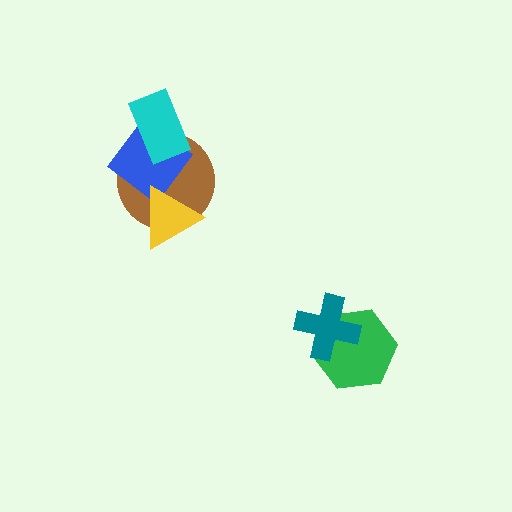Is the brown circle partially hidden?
Yes, it is partially covered by another shape.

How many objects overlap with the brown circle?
3 objects overlap with the brown circle.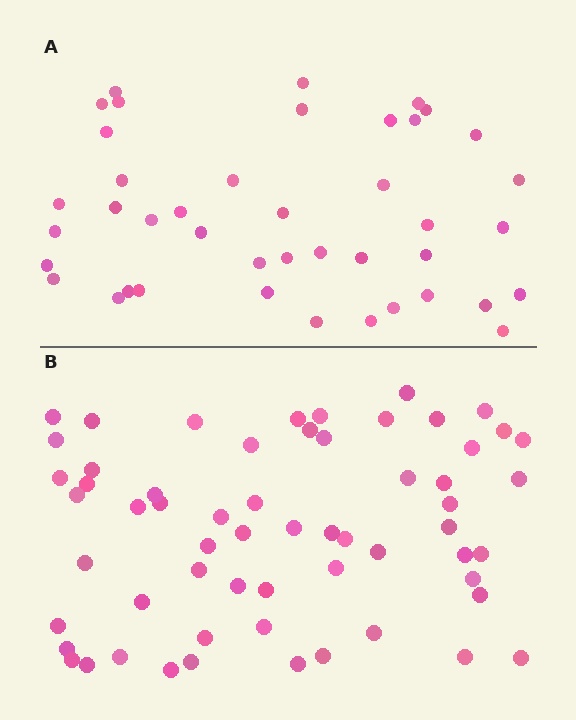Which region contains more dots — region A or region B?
Region B (the bottom region) has more dots.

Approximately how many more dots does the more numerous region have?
Region B has approximately 20 more dots than region A.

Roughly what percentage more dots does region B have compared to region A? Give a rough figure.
About 45% more.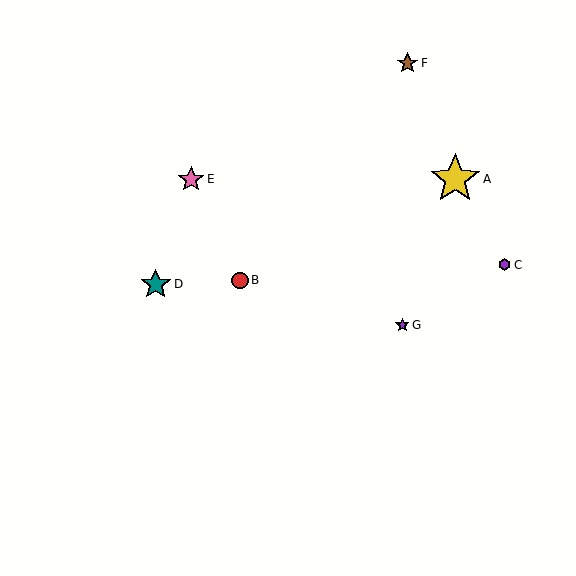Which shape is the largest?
The yellow star (labeled A) is the largest.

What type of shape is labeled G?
Shape G is a purple star.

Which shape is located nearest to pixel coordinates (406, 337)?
The purple star (labeled G) at (402, 325) is nearest to that location.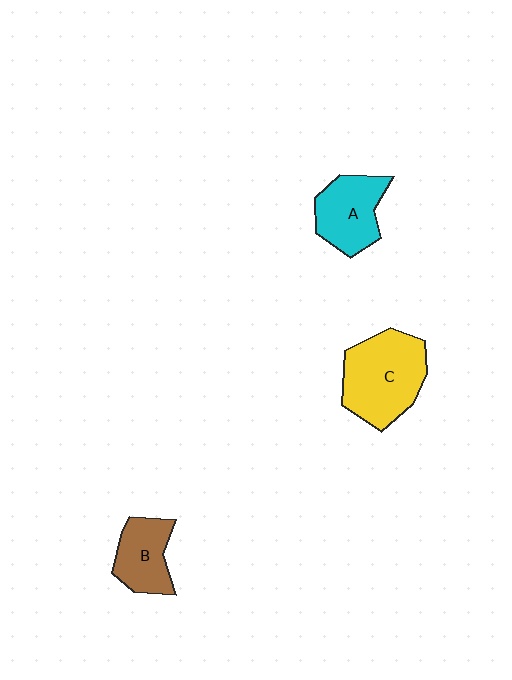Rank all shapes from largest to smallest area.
From largest to smallest: C (yellow), A (cyan), B (brown).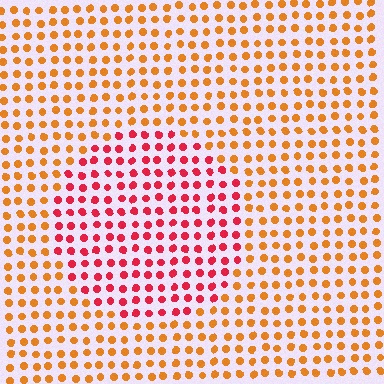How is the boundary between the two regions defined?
The boundary is defined purely by a slight shift in hue (about 41 degrees). Spacing, size, and orientation are identical on both sides.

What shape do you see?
I see a circle.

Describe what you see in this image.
The image is filled with small orange elements in a uniform arrangement. A circle-shaped region is visible where the elements are tinted to a slightly different hue, forming a subtle color boundary.